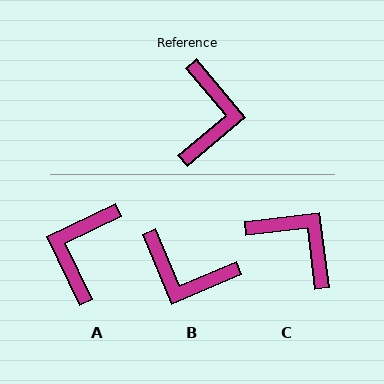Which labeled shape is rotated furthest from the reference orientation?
A, about 166 degrees away.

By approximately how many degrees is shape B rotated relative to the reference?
Approximately 107 degrees clockwise.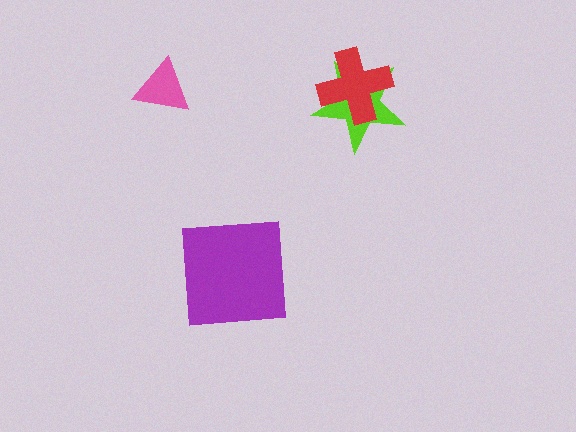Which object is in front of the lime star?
The red cross is in front of the lime star.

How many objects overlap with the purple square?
0 objects overlap with the purple square.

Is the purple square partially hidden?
No, no other shape covers it.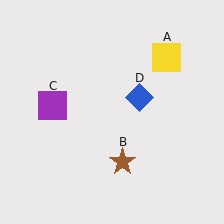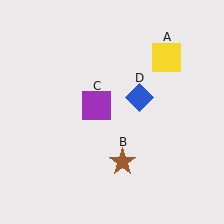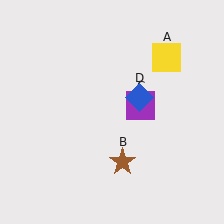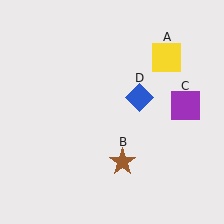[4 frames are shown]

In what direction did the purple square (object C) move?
The purple square (object C) moved right.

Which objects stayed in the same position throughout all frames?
Yellow square (object A) and brown star (object B) and blue diamond (object D) remained stationary.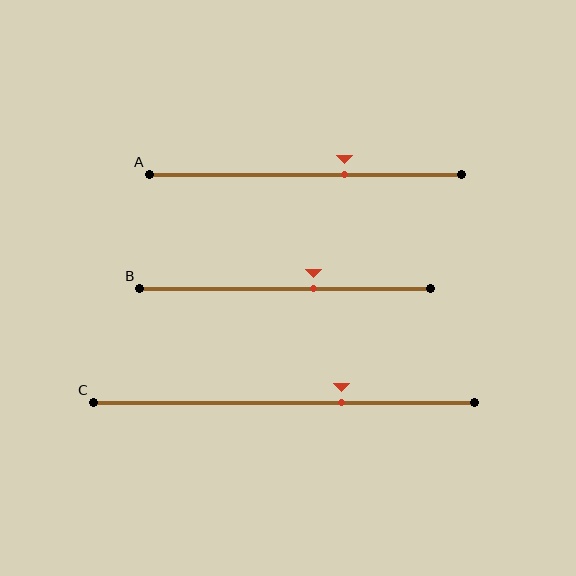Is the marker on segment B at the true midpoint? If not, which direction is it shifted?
No, the marker on segment B is shifted to the right by about 10% of the segment length.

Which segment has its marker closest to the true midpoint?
Segment B has its marker closest to the true midpoint.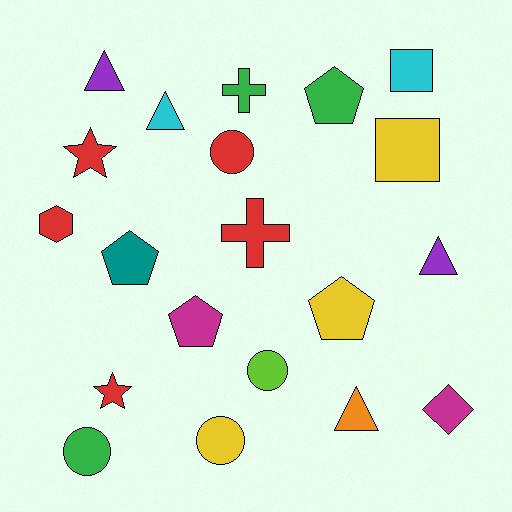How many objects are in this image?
There are 20 objects.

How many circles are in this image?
There are 4 circles.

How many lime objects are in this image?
There is 1 lime object.